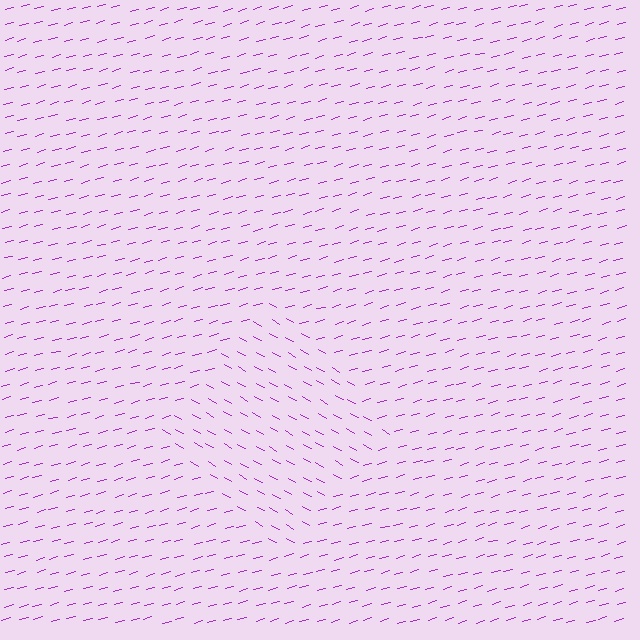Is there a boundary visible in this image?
Yes, there is a texture boundary formed by a change in line orientation.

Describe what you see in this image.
The image is filled with small purple line segments. A diamond region in the image has lines oriented differently from the surrounding lines, creating a visible texture boundary.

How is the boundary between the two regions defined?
The boundary is defined purely by a change in line orientation (approximately 45 degrees difference). All lines are the same color and thickness.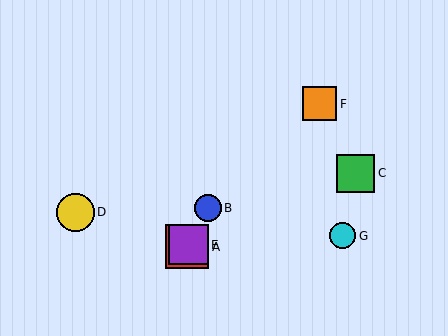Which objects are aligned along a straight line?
Objects A, B, E are aligned along a straight line.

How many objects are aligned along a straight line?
3 objects (A, B, E) are aligned along a straight line.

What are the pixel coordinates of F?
Object F is at (320, 104).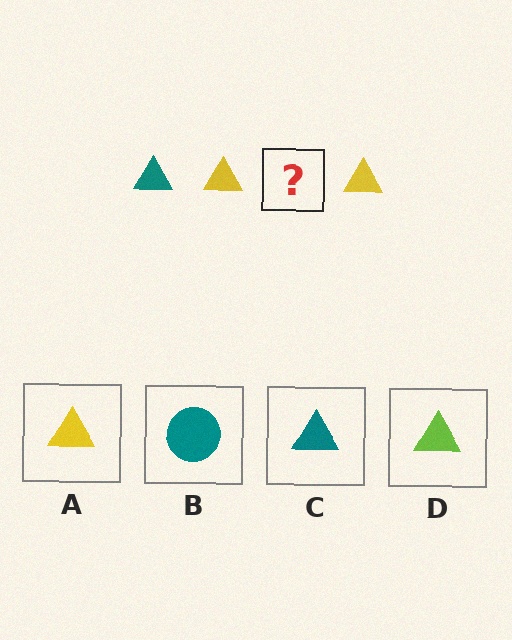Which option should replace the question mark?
Option C.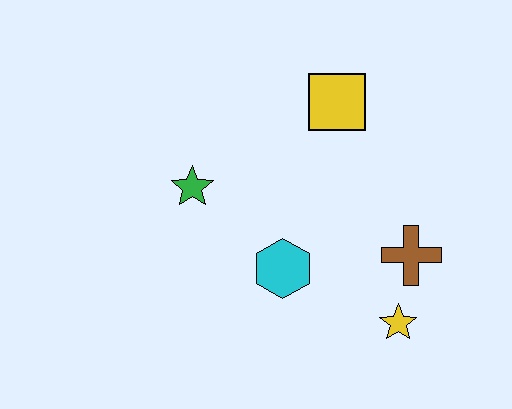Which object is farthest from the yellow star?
The green star is farthest from the yellow star.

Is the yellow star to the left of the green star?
No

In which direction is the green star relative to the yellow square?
The green star is to the left of the yellow square.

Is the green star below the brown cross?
No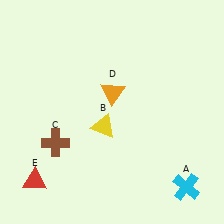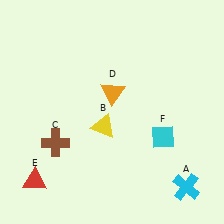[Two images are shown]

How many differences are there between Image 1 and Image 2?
There is 1 difference between the two images.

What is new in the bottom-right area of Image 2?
A cyan diamond (F) was added in the bottom-right area of Image 2.